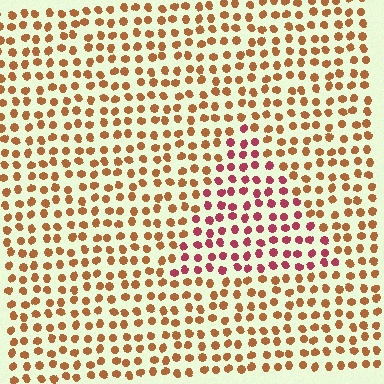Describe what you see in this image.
The image is filled with small brown elements in a uniform arrangement. A triangle-shaped region is visible where the elements are tinted to a slightly different hue, forming a subtle color boundary.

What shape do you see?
I see a triangle.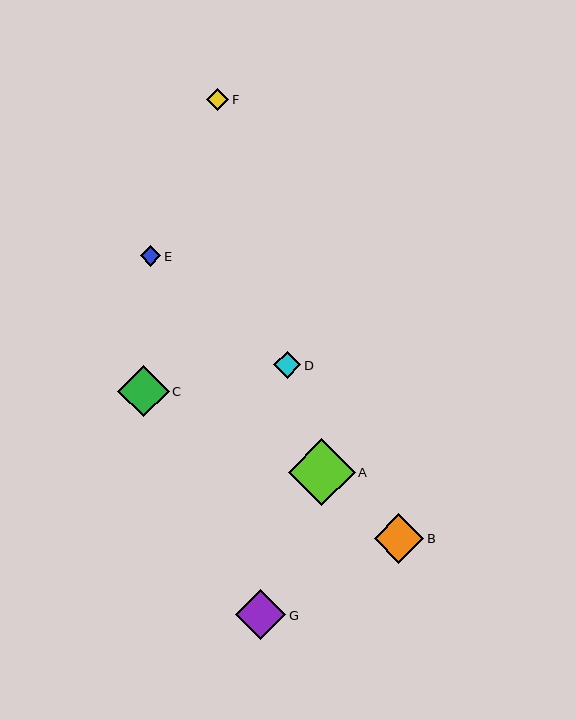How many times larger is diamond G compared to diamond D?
Diamond G is approximately 1.9 times the size of diamond D.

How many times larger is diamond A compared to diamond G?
Diamond A is approximately 1.3 times the size of diamond G.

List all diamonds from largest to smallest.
From largest to smallest: A, C, G, B, D, F, E.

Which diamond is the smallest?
Diamond E is the smallest with a size of approximately 20 pixels.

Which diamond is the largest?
Diamond A is the largest with a size of approximately 67 pixels.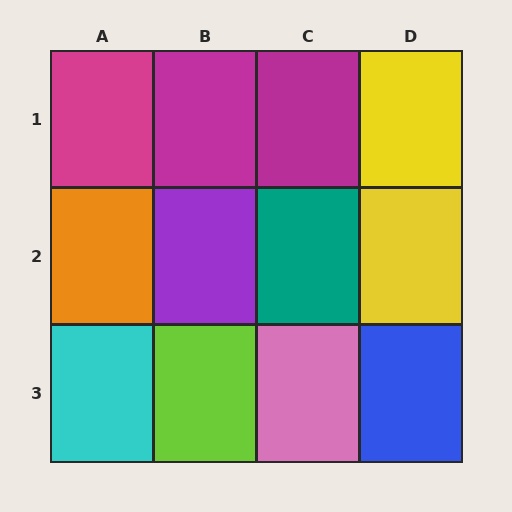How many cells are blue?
1 cell is blue.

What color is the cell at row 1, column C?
Magenta.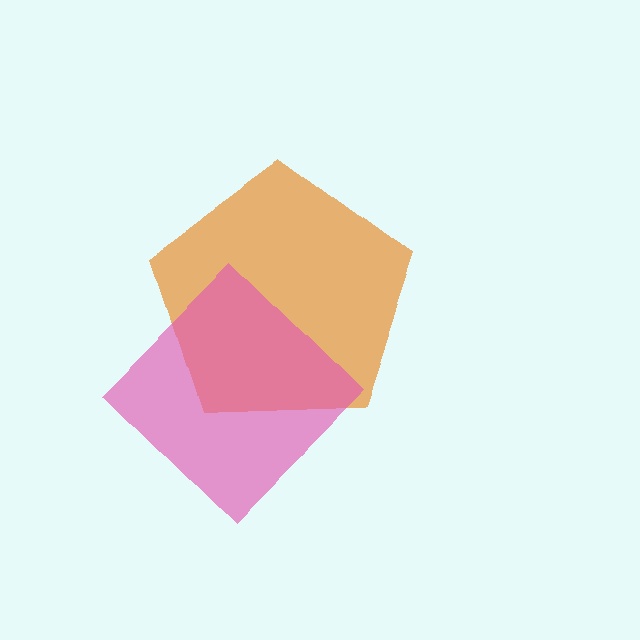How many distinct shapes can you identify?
There are 2 distinct shapes: an orange pentagon, a pink diamond.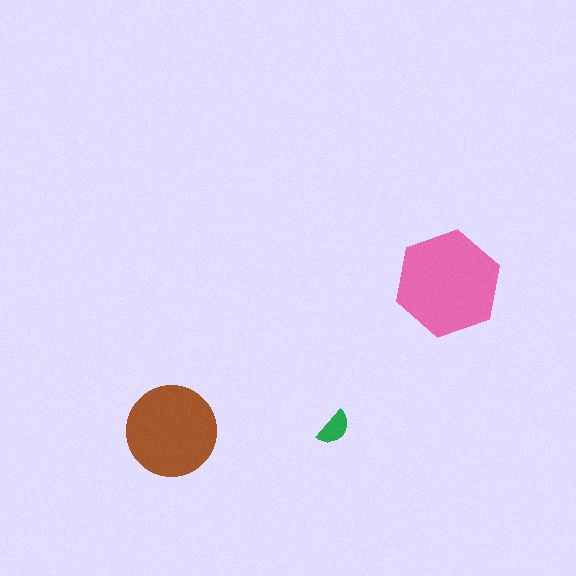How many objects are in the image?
There are 3 objects in the image.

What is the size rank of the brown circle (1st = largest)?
2nd.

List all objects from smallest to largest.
The green semicircle, the brown circle, the pink hexagon.